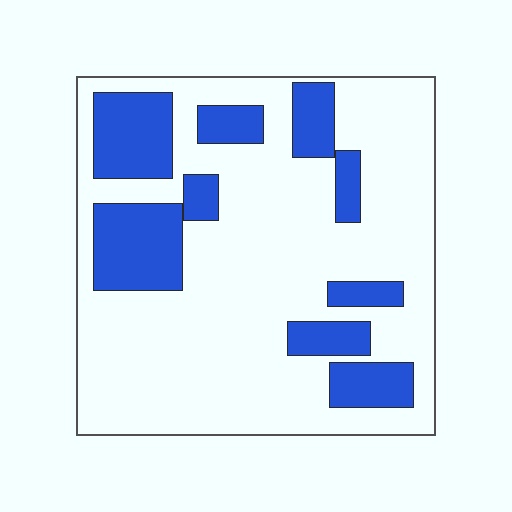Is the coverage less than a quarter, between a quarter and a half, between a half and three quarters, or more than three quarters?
Between a quarter and a half.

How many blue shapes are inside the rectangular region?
9.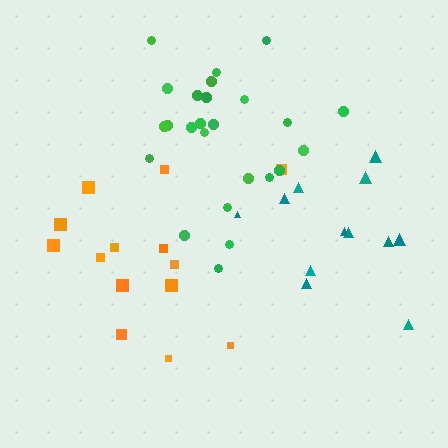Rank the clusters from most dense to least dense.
green, teal, orange.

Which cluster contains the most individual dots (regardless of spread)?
Green (25).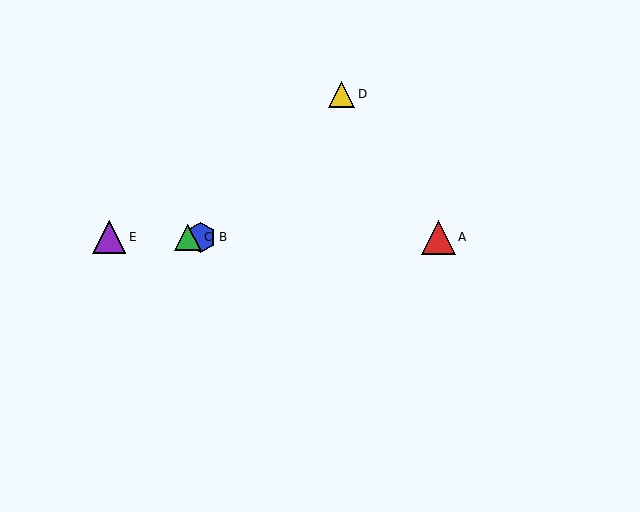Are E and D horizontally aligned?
No, E is at y≈237 and D is at y≈94.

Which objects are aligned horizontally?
Objects A, B, C, E are aligned horizontally.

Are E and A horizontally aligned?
Yes, both are at y≈237.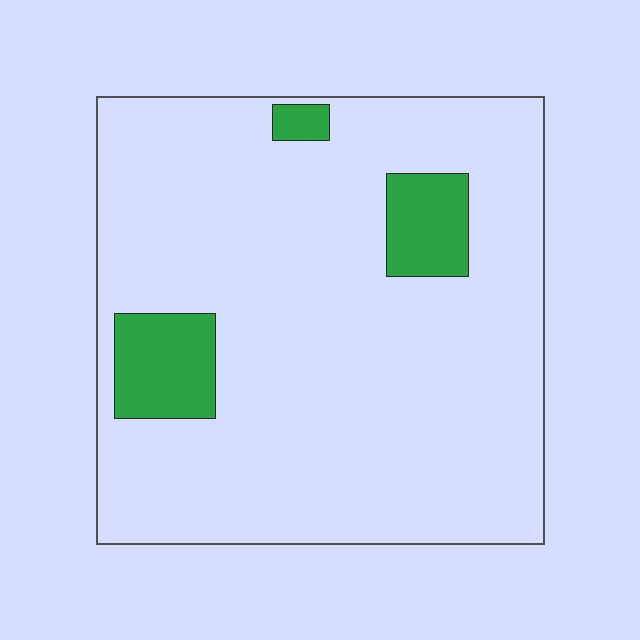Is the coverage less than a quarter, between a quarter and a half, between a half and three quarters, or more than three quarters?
Less than a quarter.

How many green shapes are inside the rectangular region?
3.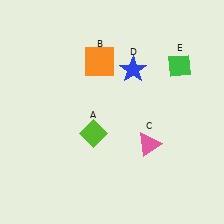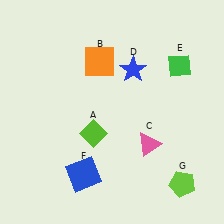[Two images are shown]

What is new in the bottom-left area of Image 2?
A blue square (F) was added in the bottom-left area of Image 2.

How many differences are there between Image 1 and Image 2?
There are 2 differences between the two images.